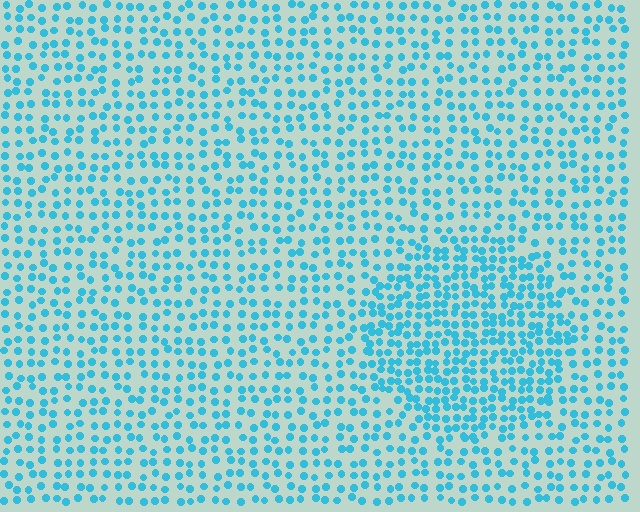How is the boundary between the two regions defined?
The boundary is defined by a change in element density (approximately 1.7x ratio). All elements are the same color, size, and shape.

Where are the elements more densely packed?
The elements are more densely packed inside the circle boundary.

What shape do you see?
I see a circle.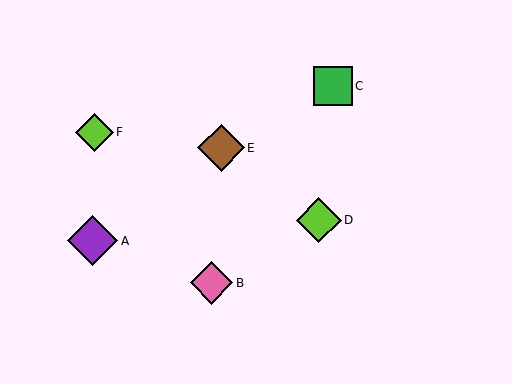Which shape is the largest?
The purple diamond (labeled A) is the largest.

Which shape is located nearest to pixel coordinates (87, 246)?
The purple diamond (labeled A) at (93, 241) is nearest to that location.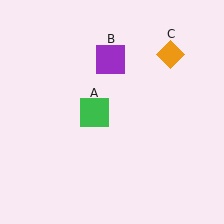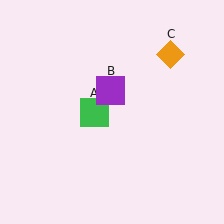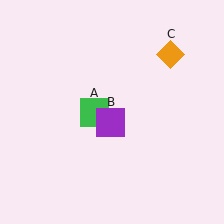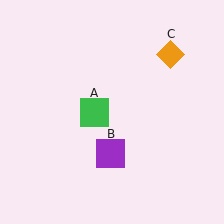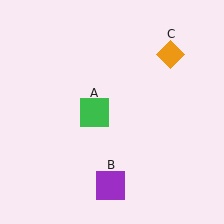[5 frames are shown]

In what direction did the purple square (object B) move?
The purple square (object B) moved down.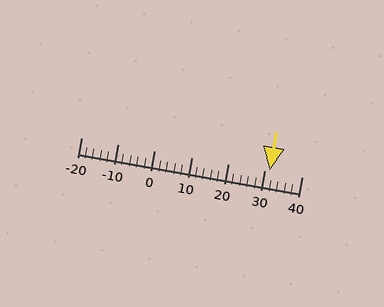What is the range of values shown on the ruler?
The ruler shows values from -20 to 40.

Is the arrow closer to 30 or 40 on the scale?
The arrow is closer to 30.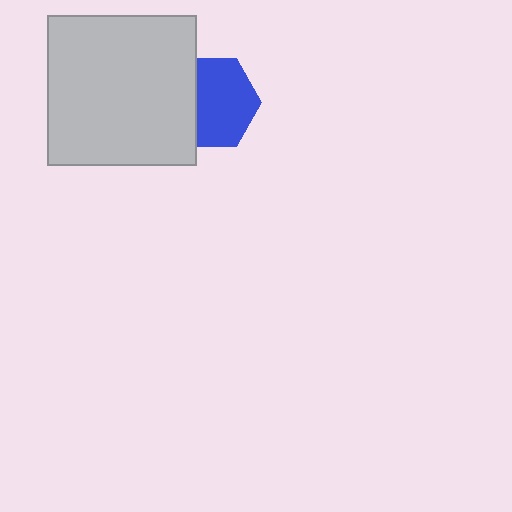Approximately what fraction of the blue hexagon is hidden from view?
Roughly 32% of the blue hexagon is hidden behind the light gray square.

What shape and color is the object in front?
The object in front is a light gray square.